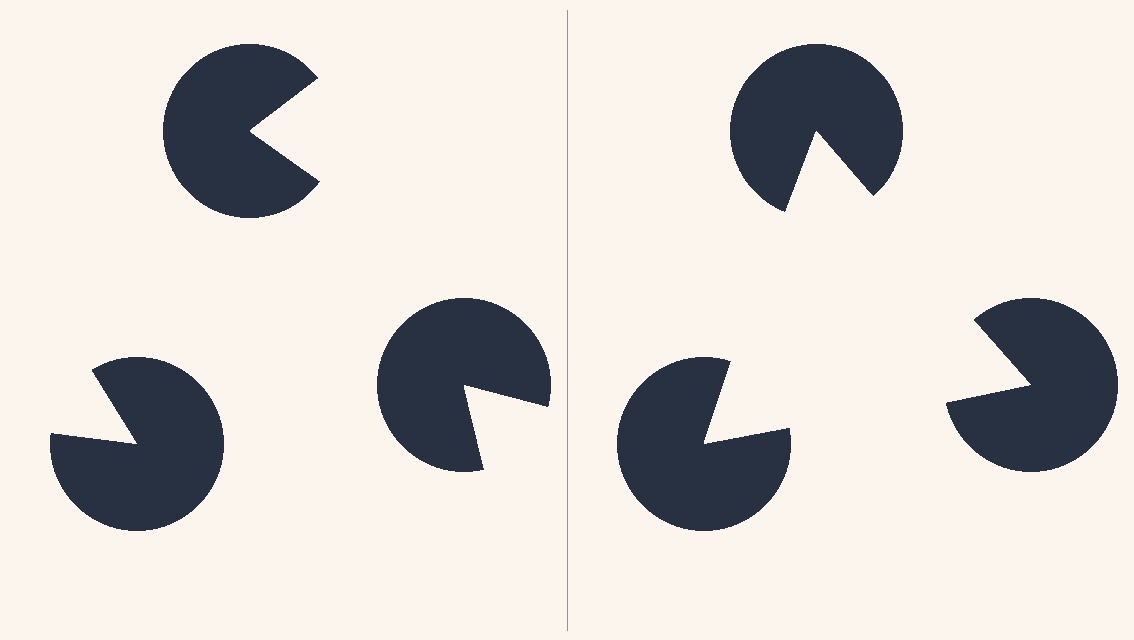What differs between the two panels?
The pac-man discs are positioned identically on both sides; only the wedge orientations differ. On the right they align to a triangle; on the left they are misaligned.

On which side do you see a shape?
An illusory triangle appears on the right side. On the left side the wedge cuts are rotated, so no coherent shape forms.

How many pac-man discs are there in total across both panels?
6 — 3 on each side.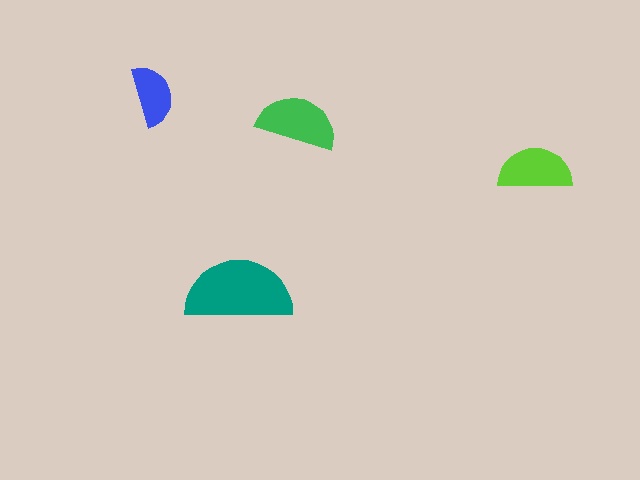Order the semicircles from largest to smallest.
the teal one, the green one, the lime one, the blue one.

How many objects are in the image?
There are 4 objects in the image.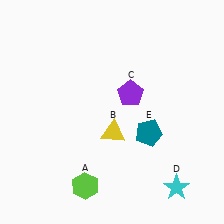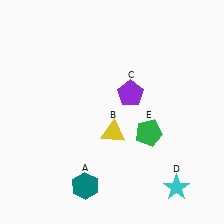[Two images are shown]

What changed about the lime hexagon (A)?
In Image 1, A is lime. In Image 2, it changed to teal.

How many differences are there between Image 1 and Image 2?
There are 2 differences between the two images.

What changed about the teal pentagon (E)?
In Image 1, E is teal. In Image 2, it changed to green.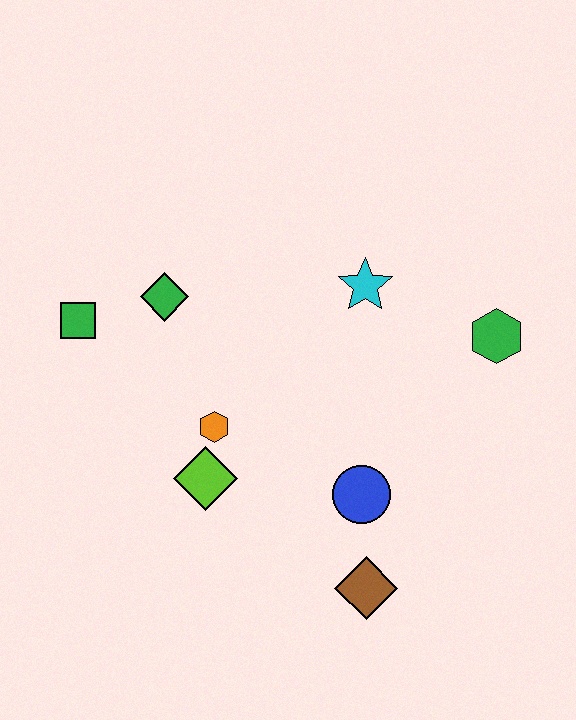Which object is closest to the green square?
The green diamond is closest to the green square.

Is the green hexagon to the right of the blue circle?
Yes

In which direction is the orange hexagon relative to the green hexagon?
The orange hexagon is to the left of the green hexagon.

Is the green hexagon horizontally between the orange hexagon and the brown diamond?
No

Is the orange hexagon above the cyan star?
No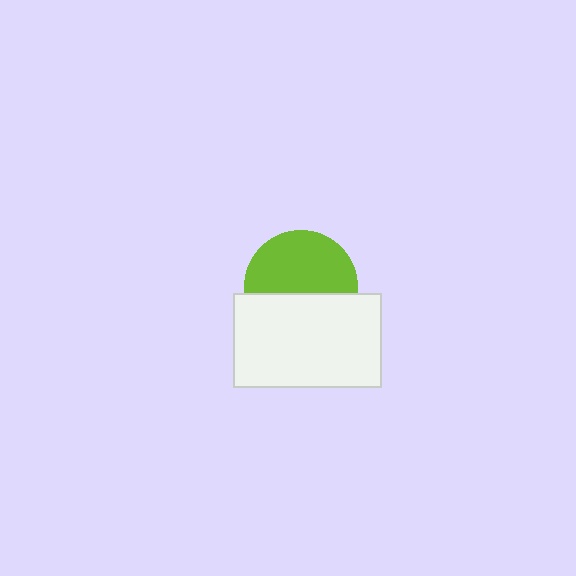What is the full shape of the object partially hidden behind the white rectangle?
The partially hidden object is a lime circle.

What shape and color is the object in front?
The object in front is a white rectangle.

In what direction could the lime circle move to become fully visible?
The lime circle could move up. That would shift it out from behind the white rectangle entirely.